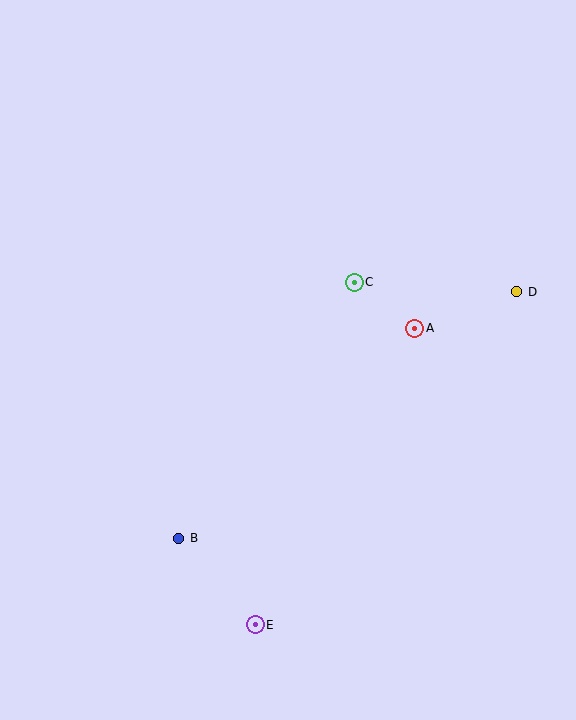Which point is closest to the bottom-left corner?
Point B is closest to the bottom-left corner.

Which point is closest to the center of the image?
Point C at (354, 282) is closest to the center.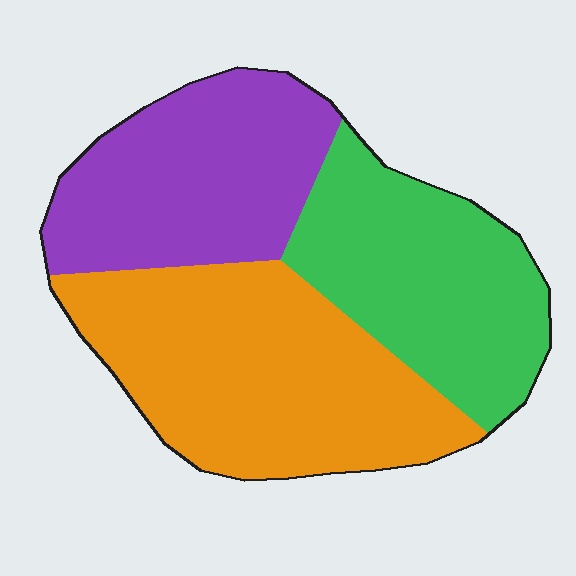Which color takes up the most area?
Orange, at roughly 40%.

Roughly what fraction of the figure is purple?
Purple takes up about one third (1/3) of the figure.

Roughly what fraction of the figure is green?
Green covers around 30% of the figure.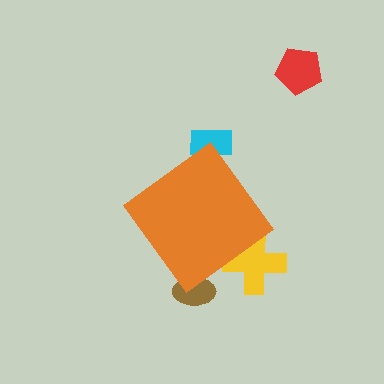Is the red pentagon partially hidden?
No, the red pentagon is fully visible.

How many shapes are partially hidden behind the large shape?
3 shapes are partially hidden.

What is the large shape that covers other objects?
An orange diamond.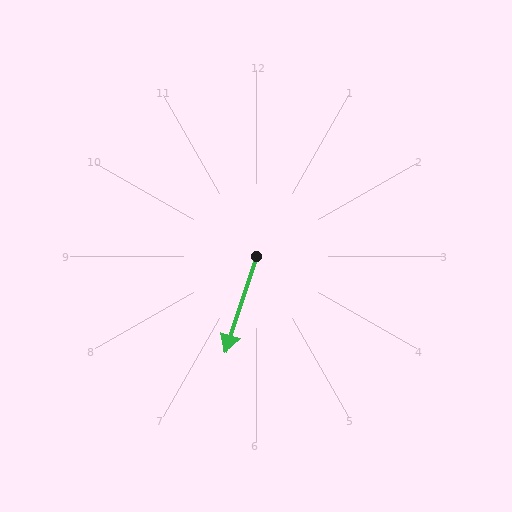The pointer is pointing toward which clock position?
Roughly 7 o'clock.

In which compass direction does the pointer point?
South.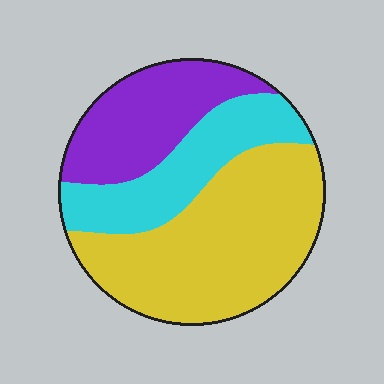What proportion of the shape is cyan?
Cyan covers about 25% of the shape.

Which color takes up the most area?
Yellow, at roughly 50%.